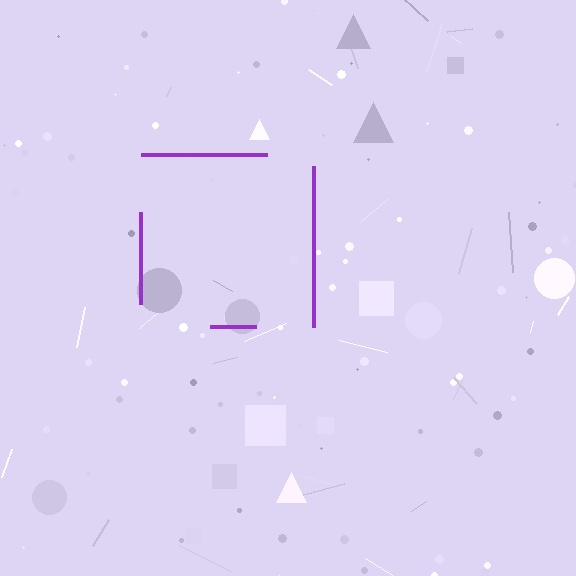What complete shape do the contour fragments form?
The contour fragments form a square.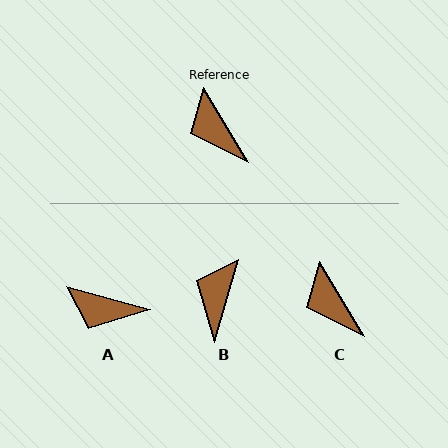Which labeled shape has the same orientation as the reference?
C.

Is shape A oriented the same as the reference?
No, it is off by about 44 degrees.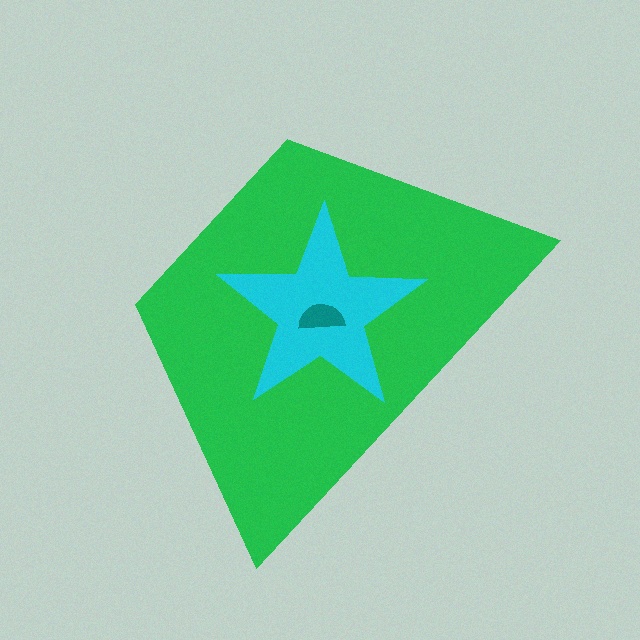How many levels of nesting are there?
3.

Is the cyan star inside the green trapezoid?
Yes.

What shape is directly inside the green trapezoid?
The cyan star.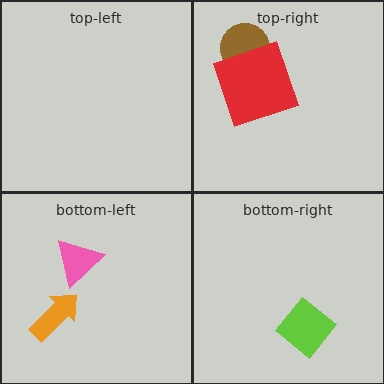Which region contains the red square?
The top-right region.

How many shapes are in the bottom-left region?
2.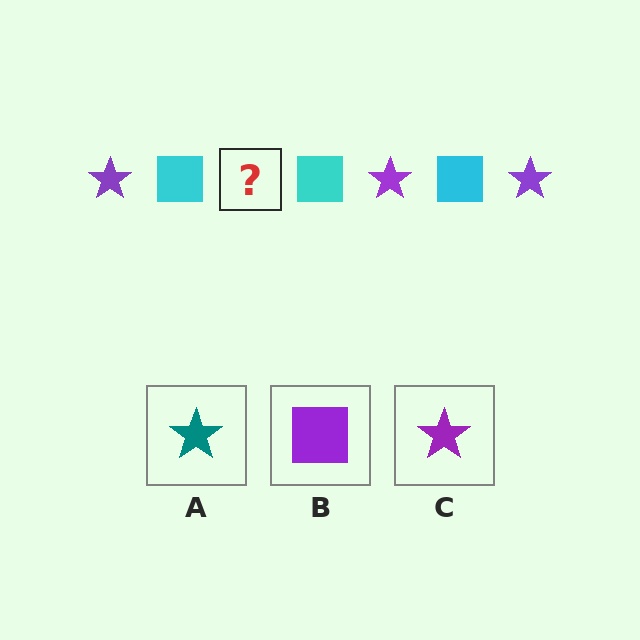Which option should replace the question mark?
Option C.